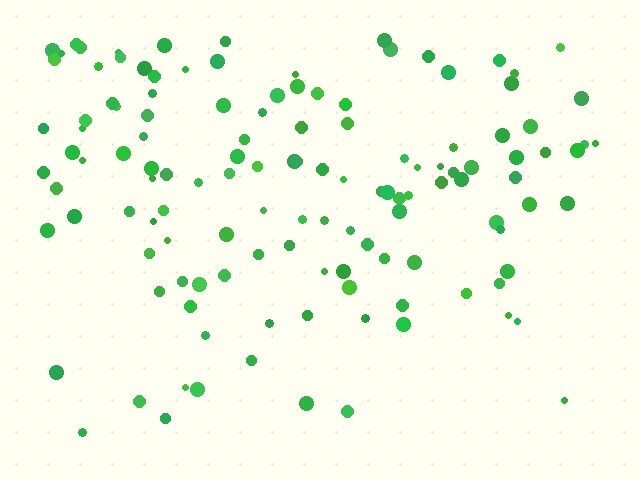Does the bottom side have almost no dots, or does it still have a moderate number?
Still a moderate number, just noticeably fewer than the top.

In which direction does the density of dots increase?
From bottom to top, with the top side densest.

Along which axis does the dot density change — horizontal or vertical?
Vertical.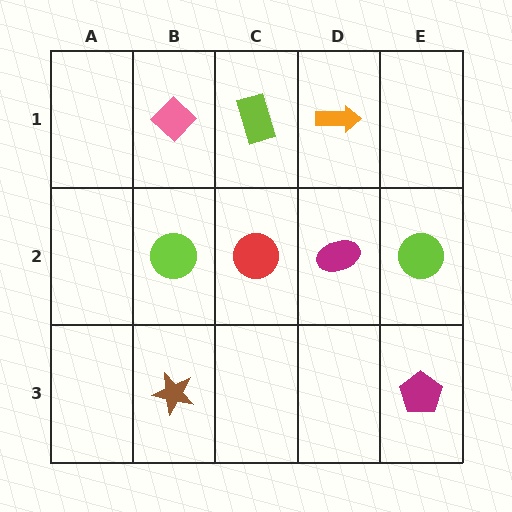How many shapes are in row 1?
3 shapes.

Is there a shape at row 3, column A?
No, that cell is empty.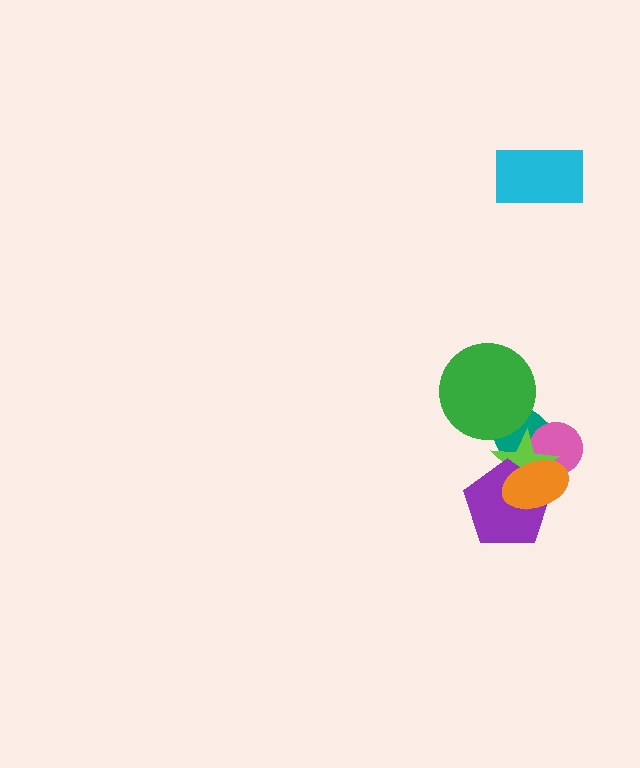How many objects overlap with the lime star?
4 objects overlap with the lime star.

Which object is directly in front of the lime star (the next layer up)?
The purple pentagon is directly in front of the lime star.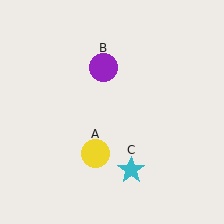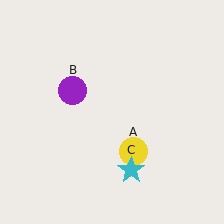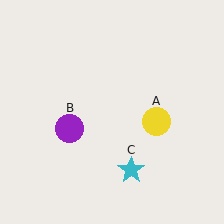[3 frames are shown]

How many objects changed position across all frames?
2 objects changed position: yellow circle (object A), purple circle (object B).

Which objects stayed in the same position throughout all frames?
Cyan star (object C) remained stationary.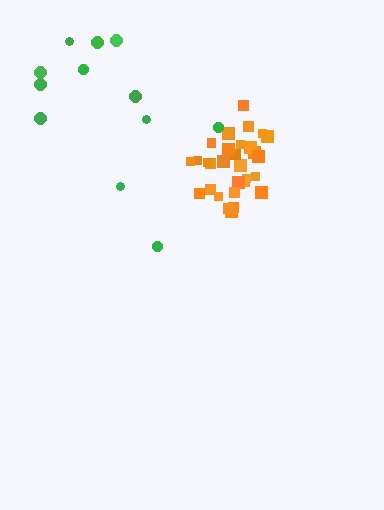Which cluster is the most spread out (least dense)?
Green.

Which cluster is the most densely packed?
Orange.